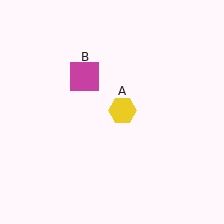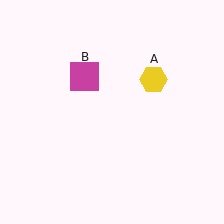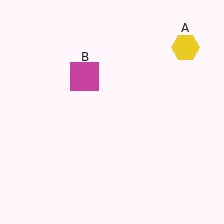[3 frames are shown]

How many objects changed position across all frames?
1 object changed position: yellow hexagon (object A).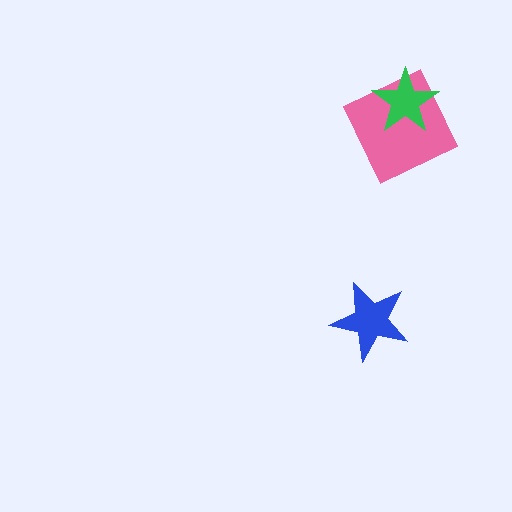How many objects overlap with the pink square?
1 object overlaps with the pink square.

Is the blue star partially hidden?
No, no other shape covers it.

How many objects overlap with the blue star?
0 objects overlap with the blue star.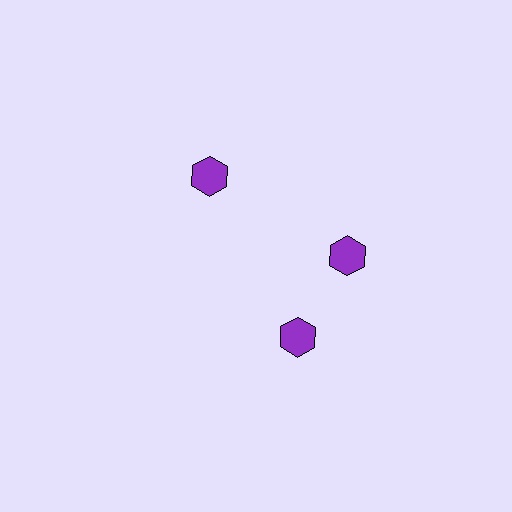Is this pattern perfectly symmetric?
No. The 3 purple hexagons are arranged in a ring, but one element near the 7 o'clock position is rotated out of alignment along the ring, breaking the 3-fold rotational symmetry.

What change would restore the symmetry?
The symmetry would be restored by rotating it back into even spacing with its neighbors so that all 3 hexagons sit at equal angles and equal distance from the center.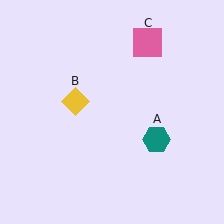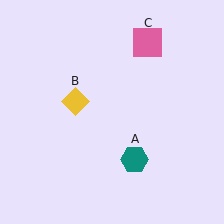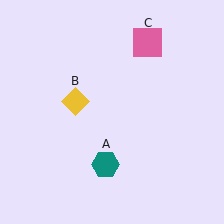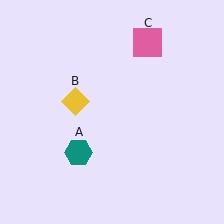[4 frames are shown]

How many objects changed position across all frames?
1 object changed position: teal hexagon (object A).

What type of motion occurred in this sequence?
The teal hexagon (object A) rotated clockwise around the center of the scene.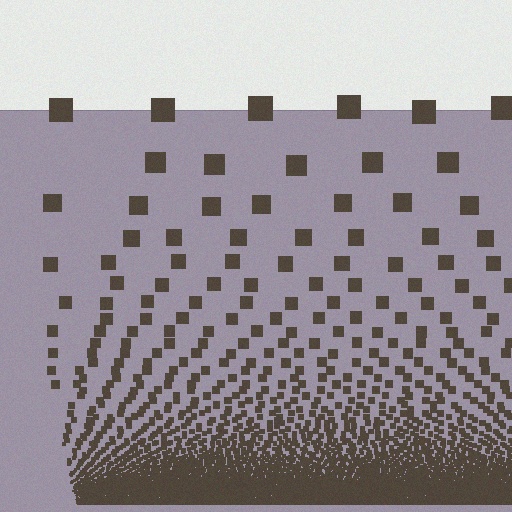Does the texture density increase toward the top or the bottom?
Density increases toward the bottom.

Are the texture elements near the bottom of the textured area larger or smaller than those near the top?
Smaller. The gradient is inverted — elements near the bottom are smaller and denser.